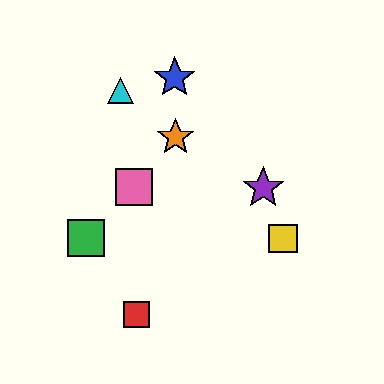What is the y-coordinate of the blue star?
The blue star is at y≈78.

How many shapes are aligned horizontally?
2 shapes (the green square, the yellow square) are aligned horizontally.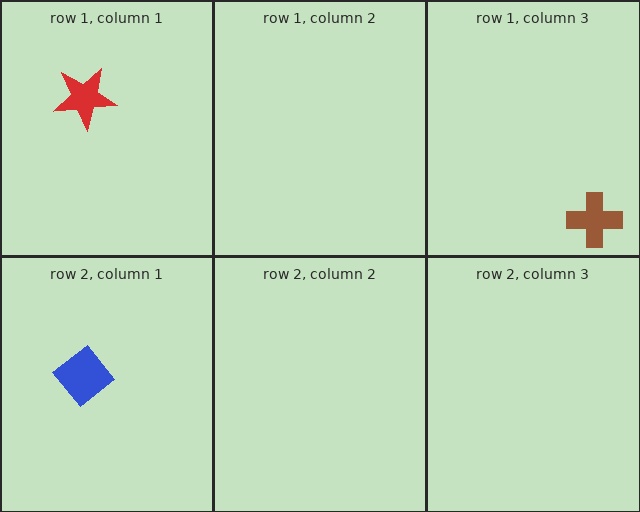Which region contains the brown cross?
The row 1, column 3 region.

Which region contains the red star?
The row 1, column 1 region.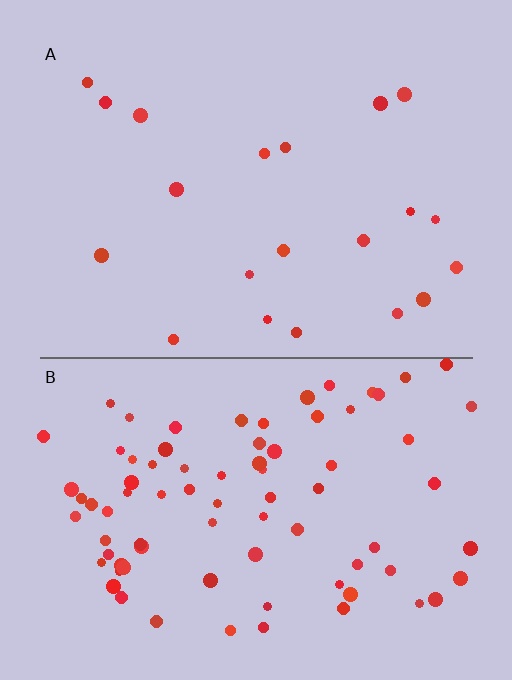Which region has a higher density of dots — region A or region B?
B (the bottom).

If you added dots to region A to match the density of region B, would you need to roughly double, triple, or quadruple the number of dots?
Approximately quadruple.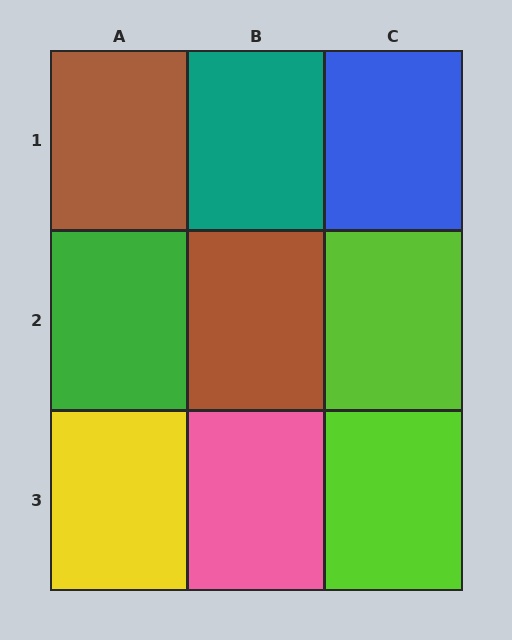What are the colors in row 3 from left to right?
Yellow, pink, lime.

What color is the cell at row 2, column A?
Green.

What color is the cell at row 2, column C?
Lime.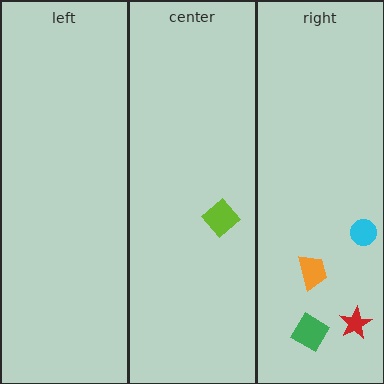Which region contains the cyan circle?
The right region.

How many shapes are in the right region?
4.